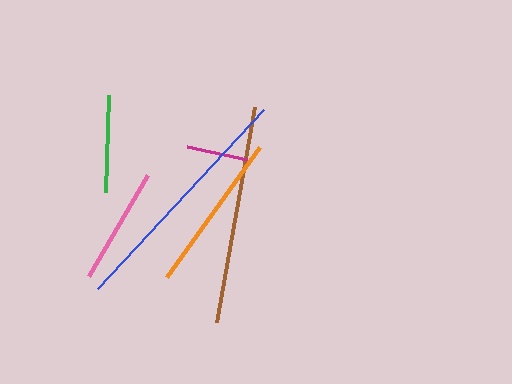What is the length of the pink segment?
The pink segment is approximately 117 pixels long.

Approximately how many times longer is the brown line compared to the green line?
The brown line is approximately 2.3 times the length of the green line.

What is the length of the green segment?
The green segment is approximately 97 pixels long.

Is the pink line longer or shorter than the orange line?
The orange line is longer than the pink line.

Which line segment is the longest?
The blue line is the longest at approximately 244 pixels.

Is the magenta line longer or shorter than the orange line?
The orange line is longer than the magenta line.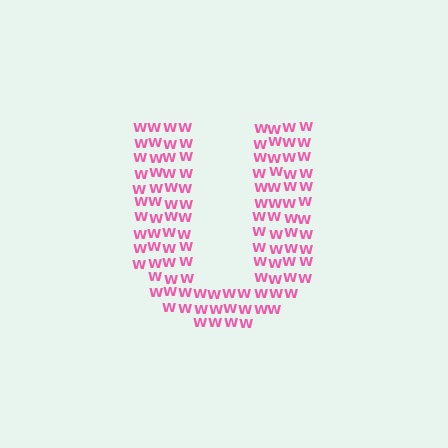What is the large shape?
The large shape is the letter U.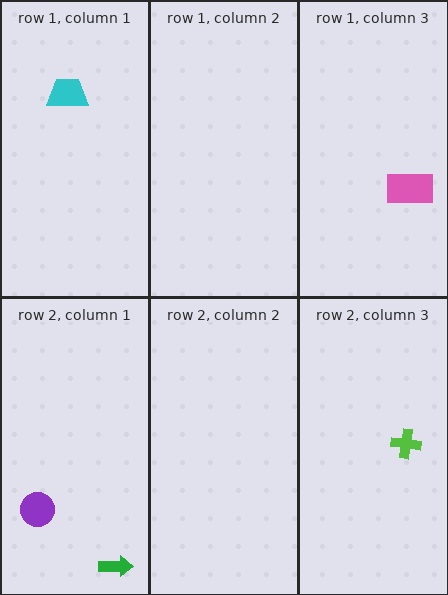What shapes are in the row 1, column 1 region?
The cyan trapezoid.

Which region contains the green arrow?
The row 2, column 1 region.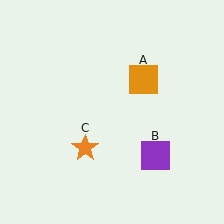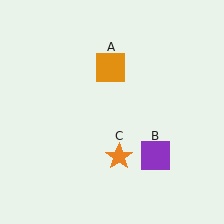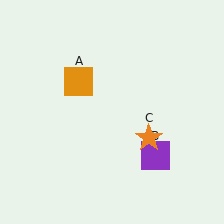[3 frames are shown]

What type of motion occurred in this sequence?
The orange square (object A), orange star (object C) rotated counterclockwise around the center of the scene.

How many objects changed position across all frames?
2 objects changed position: orange square (object A), orange star (object C).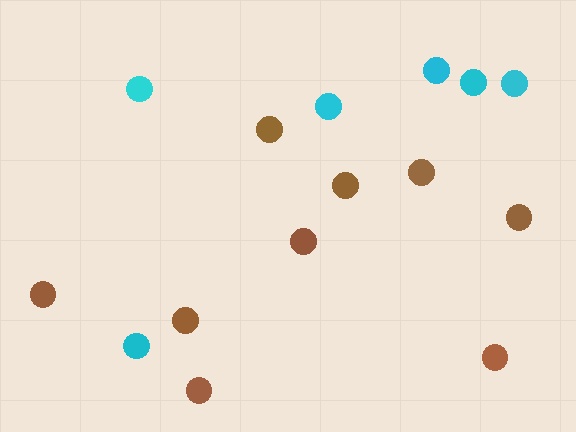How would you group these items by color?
There are 2 groups: one group of cyan circles (6) and one group of brown circles (9).